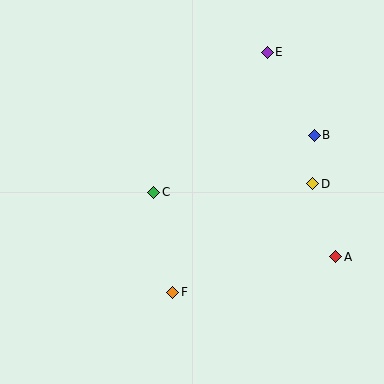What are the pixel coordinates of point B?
Point B is at (314, 135).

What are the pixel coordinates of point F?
Point F is at (173, 292).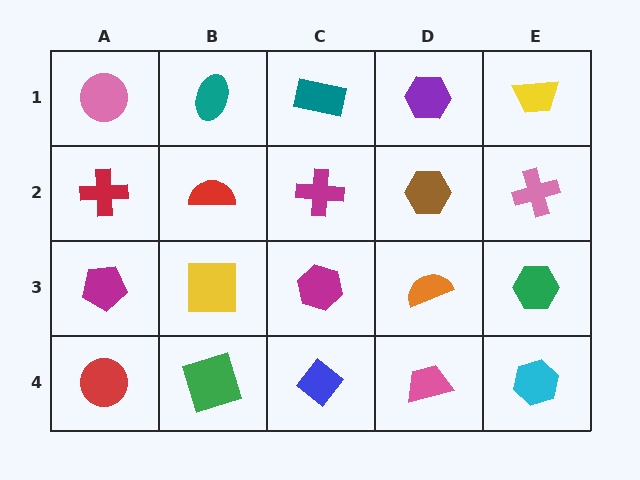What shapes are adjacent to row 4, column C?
A magenta hexagon (row 3, column C), a green square (row 4, column B), a pink trapezoid (row 4, column D).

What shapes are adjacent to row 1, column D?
A brown hexagon (row 2, column D), a teal rectangle (row 1, column C), a yellow trapezoid (row 1, column E).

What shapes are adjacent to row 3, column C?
A magenta cross (row 2, column C), a blue diamond (row 4, column C), a yellow square (row 3, column B), an orange semicircle (row 3, column D).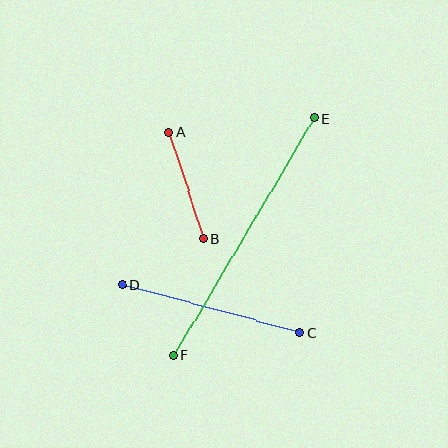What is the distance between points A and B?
The distance is approximately 111 pixels.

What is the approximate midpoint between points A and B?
The midpoint is at approximately (186, 186) pixels.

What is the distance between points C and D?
The distance is approximately 184 pixels.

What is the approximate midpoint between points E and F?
The midpoint is at approximately (244, 237) pixels.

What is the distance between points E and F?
The distance is approximately 276 pixels.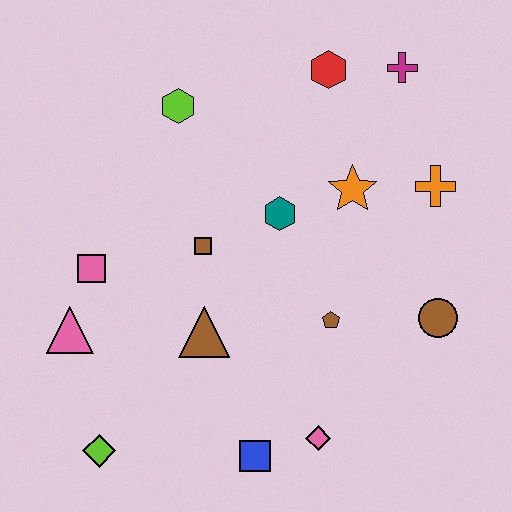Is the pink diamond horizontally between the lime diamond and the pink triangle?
No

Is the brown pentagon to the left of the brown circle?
Yes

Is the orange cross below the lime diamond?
No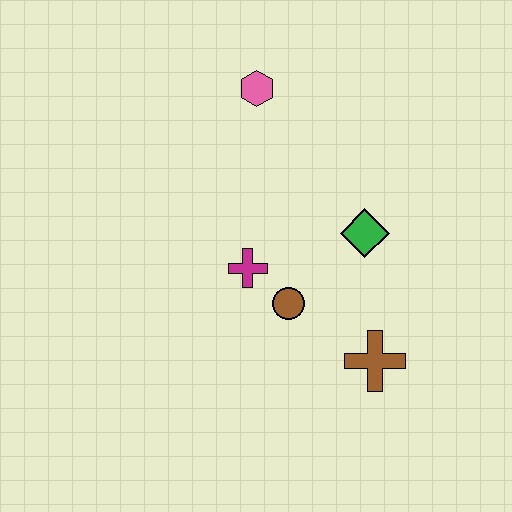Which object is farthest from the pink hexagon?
The brown cross is farthest from the pink hexagon.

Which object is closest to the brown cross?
The brown circle is closest to the brown cross.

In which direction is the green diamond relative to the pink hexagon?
The green diamond is below the pink hexagon.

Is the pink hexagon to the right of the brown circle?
No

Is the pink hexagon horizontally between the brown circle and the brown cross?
No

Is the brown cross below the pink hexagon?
Yes